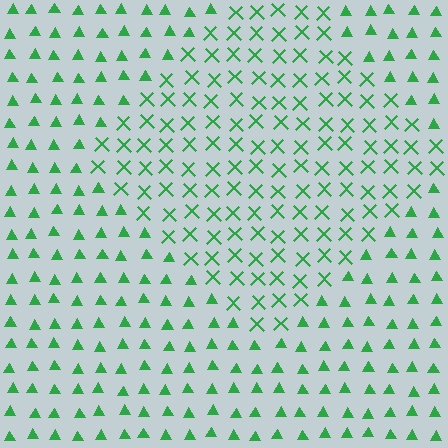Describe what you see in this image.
The image is filled with small green elements arranged in a uniform grid. A diamond-shaped region contains X marks, while the surrounding area contains triangles. The boundary is defined purely by the change in element shape.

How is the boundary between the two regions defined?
The boundary is defined by a change in element shape: X marks inside vs. triangles outside. All elements share the same color and spacing.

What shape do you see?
I see a diamond.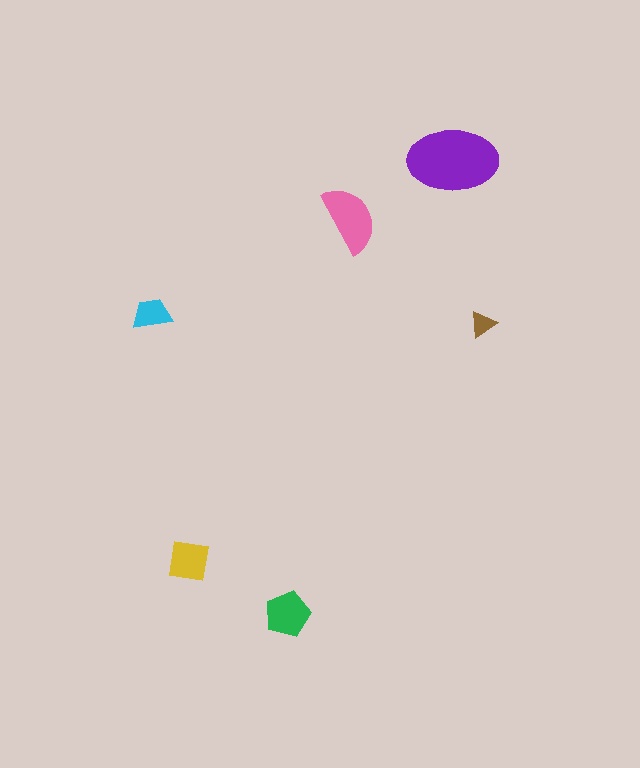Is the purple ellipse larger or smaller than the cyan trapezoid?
Larger.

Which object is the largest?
The purple ellipse.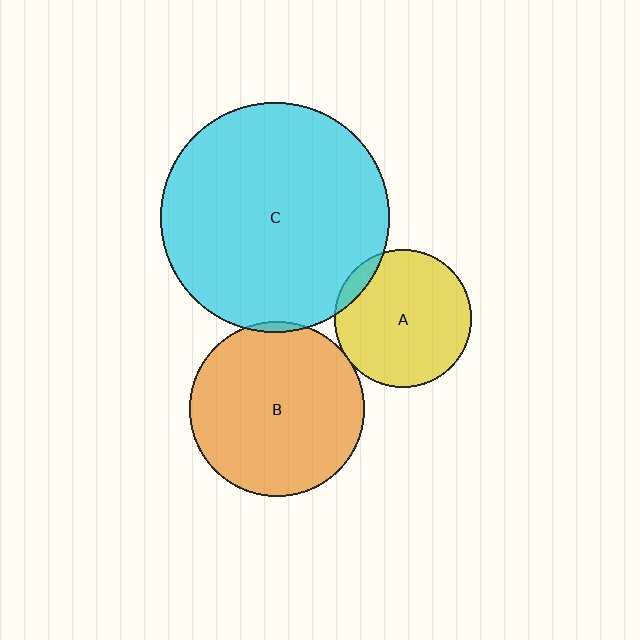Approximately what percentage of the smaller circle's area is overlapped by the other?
Approximately 5%.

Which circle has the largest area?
Circle C (cyan).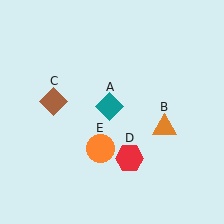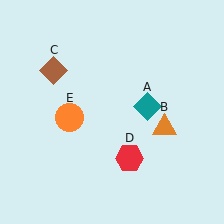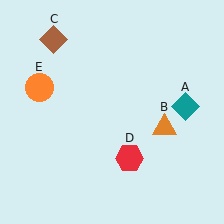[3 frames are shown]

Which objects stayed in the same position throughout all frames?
Orange triangle (object B) and red hexagon (object D) remained stationary.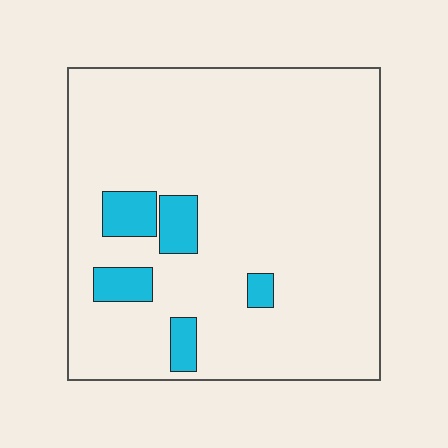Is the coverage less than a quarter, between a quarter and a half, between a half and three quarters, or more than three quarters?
Less than a quarter.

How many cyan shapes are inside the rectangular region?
5.